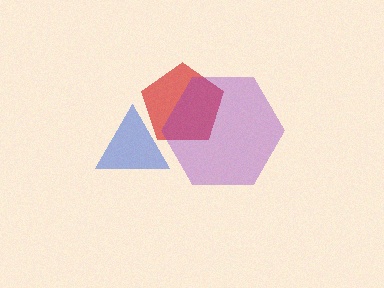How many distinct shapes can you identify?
There are 3 distinct shapes: a blue triangle, a red pentagon, a purple hexagon.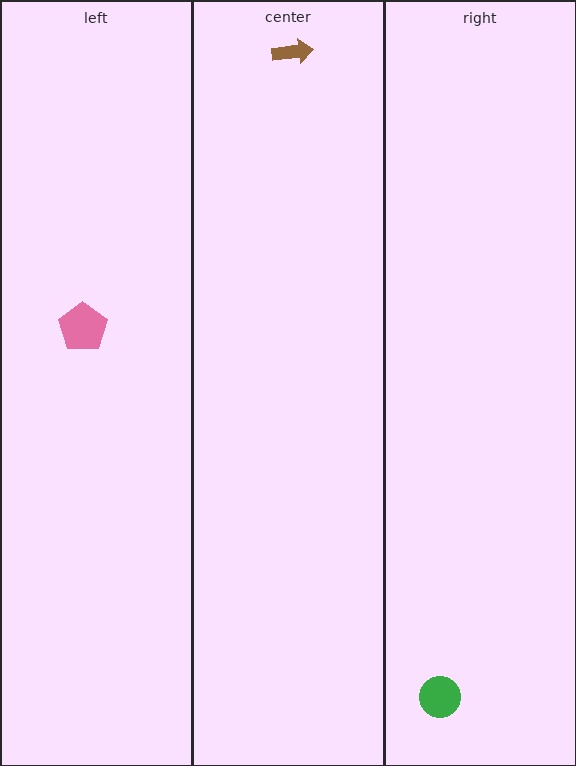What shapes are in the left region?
The pink pentagon.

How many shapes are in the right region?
1.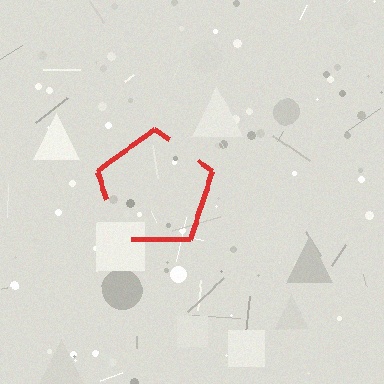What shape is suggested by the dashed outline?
The dashed outline suggests a pentagon.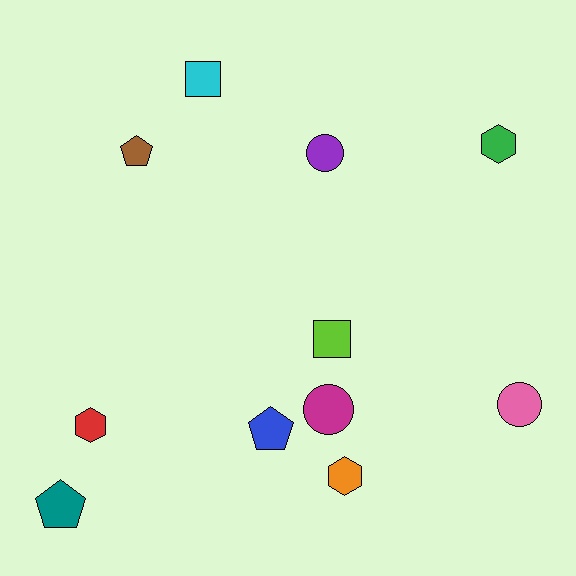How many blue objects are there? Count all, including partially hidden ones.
There is 1 blue object.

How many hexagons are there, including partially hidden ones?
There are 3 hexagons.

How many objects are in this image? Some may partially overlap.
There are 11 objects.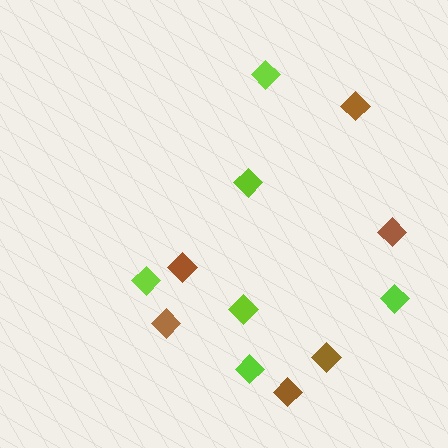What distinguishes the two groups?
There are 2 groups: one group of lime diamonds (6) and one group of brown diamonds (6).